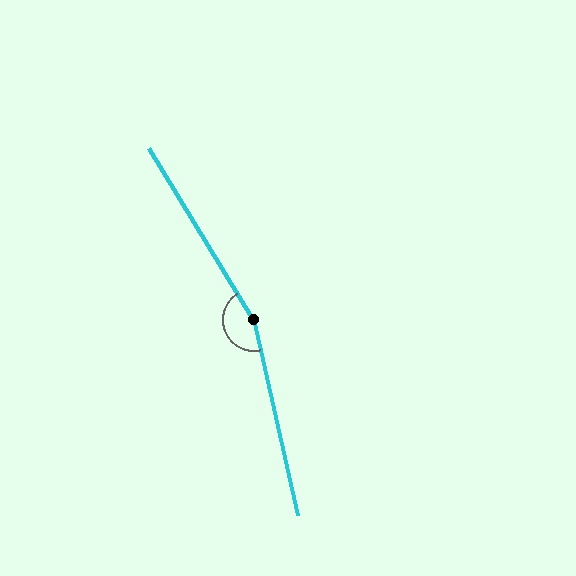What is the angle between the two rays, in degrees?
Approximately 161 degrees.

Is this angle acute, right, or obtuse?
It is obtuse.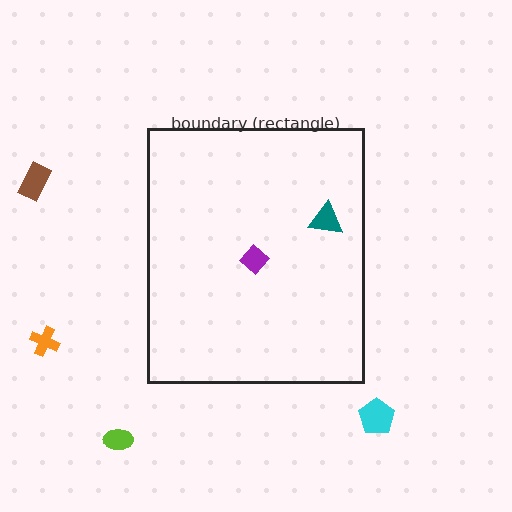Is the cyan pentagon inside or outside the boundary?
Outside.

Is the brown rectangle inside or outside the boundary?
Outside.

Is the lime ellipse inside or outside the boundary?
Outside.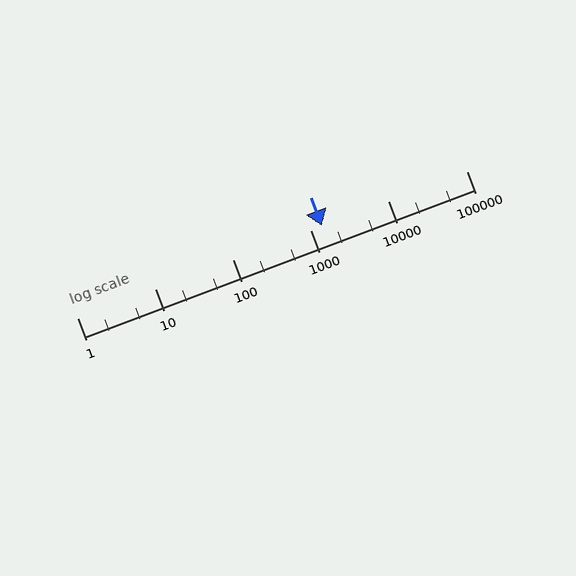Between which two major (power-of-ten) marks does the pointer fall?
The pointer is between 1000 and 10000.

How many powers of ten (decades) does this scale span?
The scale spans 5 decades, from 1 to 100000.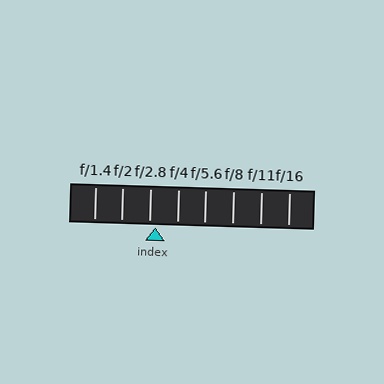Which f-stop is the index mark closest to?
The index mark is closest to f/2.8.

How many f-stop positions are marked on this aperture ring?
There are 8 f-stop positions marked.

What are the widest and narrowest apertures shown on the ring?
The widest aperture shown is f/1.4 and the narrowest is f/16.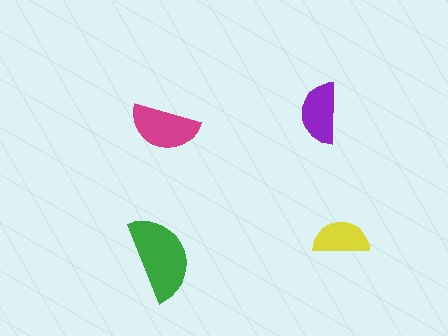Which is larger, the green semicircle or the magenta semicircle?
The green one.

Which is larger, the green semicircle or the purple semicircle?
The green one.